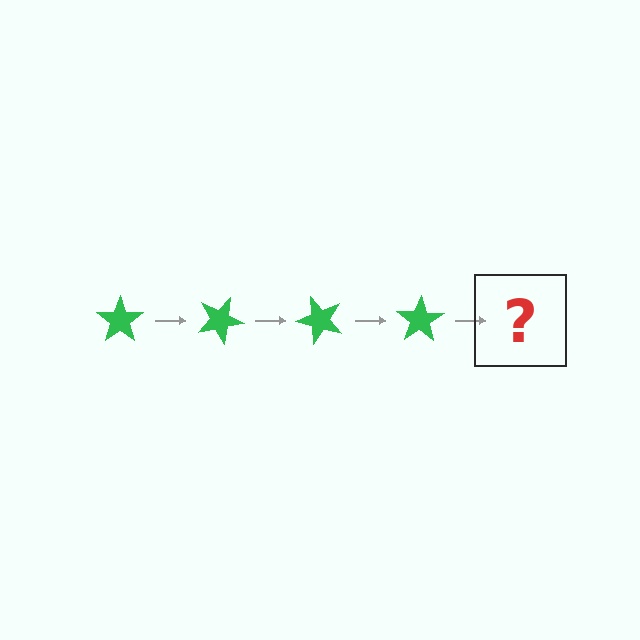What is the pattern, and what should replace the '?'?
The pattern is that the star rotates 25 degrees each step. The '?' should be a green star rotated 100 degrees.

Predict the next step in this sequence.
The next step is a green star rotated 100 degrees.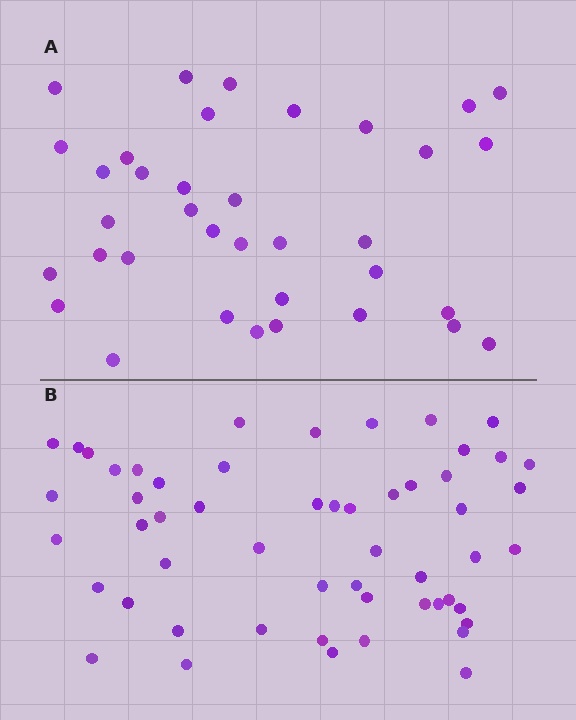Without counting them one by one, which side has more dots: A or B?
Region B (the bottom region) has more dots.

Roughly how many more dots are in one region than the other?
Region B has approximately 20 more dots than region A.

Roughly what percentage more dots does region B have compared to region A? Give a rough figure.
About 50% more.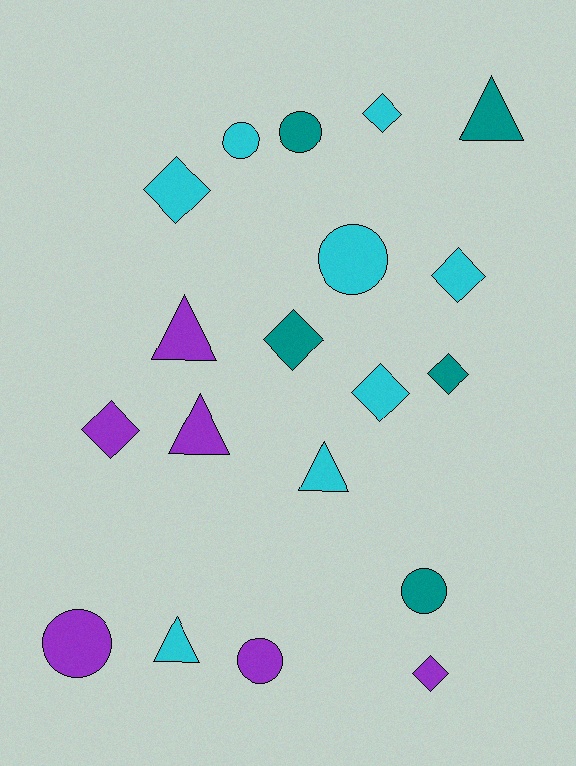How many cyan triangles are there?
There are 2 cyan triangles.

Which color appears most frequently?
Cyan, with 8 objects.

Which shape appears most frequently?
Diamond, with 8 objects.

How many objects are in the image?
There are 19 objects.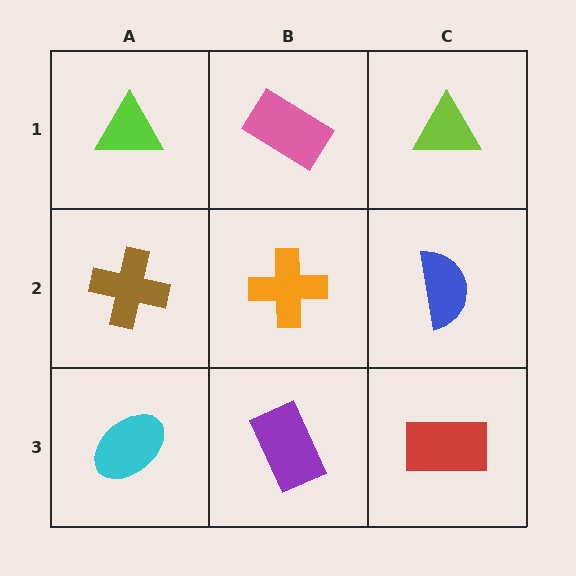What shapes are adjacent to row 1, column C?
A blue semicircle (row 2, column C), a pink rectangle (row 1, column B).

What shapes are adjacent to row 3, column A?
A brown cross (row 2, column A), a purple rectangle (row 3, column B).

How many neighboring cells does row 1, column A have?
2.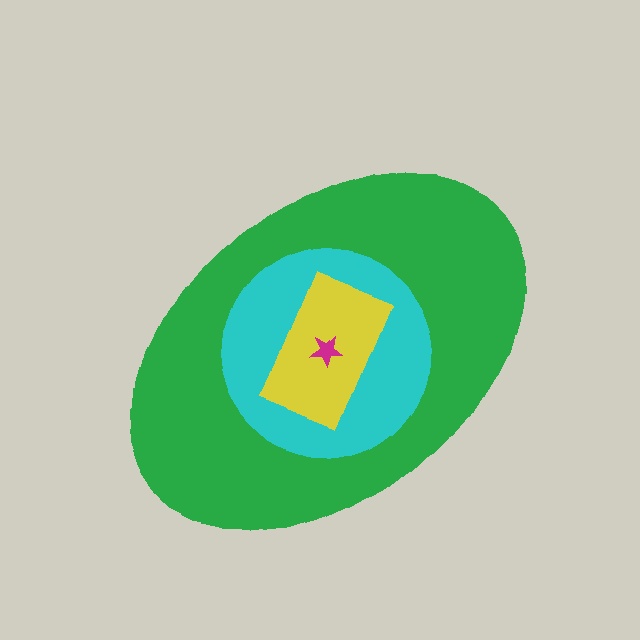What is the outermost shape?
The green ellipse.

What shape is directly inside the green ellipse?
The cyan circle.